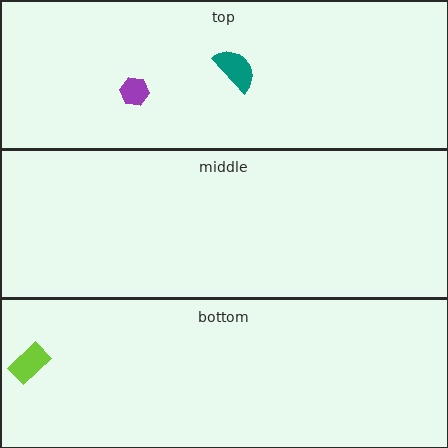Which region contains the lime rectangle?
The bottom region.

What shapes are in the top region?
The teal semicircle, the purple hexagon.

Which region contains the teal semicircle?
The top region.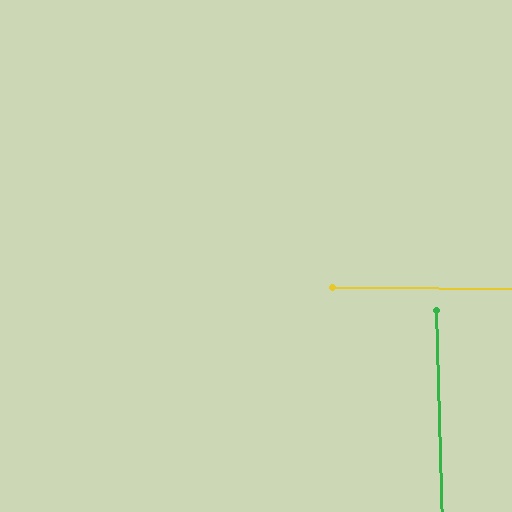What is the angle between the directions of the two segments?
Approximately 88 degrees.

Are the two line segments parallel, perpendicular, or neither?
Perpendicular — they meet at approximately 88°.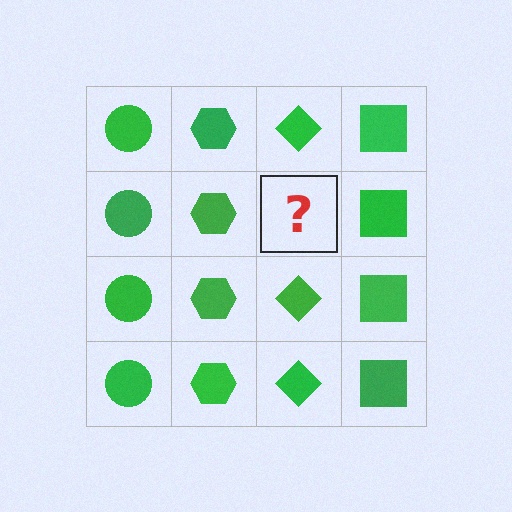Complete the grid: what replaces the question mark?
The question mark should be replaced with a green diamond.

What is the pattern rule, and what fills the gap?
The rule is that each column has a consistent shape. The gap should be filled with a green diamond.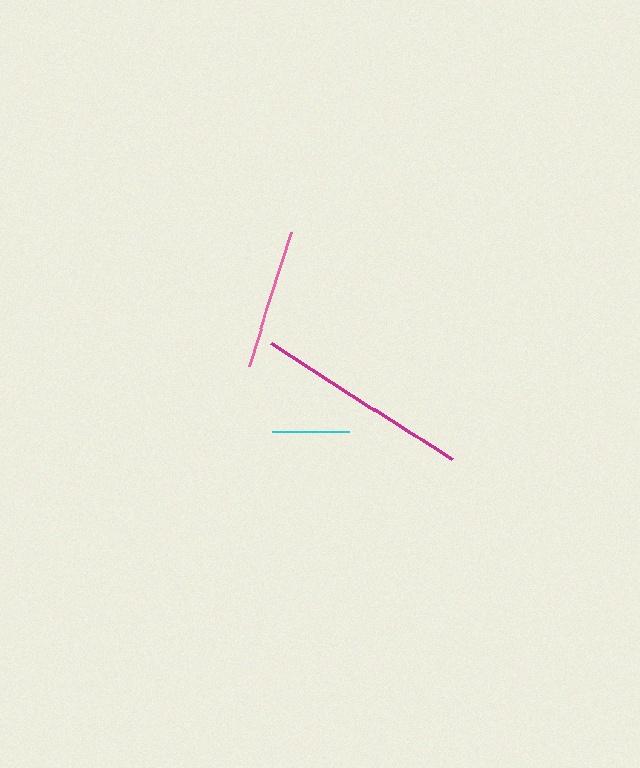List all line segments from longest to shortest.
From longest to shortest: magenta, pink, cyan.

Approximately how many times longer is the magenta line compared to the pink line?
The magenta line is approximately 1.5 times the length of the pink line.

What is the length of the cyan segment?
The cyan segment is approximately 77 pixels long.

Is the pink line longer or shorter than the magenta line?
The magenta line is longer than the pink line.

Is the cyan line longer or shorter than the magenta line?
The magenta line is longer than the cyan line.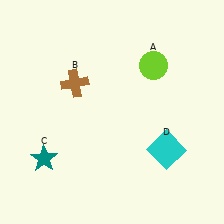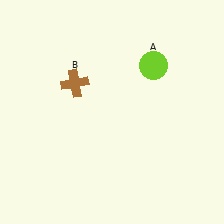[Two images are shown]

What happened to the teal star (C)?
The teal star (C) was removed in Image 2. It was in the bottom-left area of Image 1.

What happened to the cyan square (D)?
The cyan square (D) was removed in Image 2. It was in the bottom-right area of Image 1.